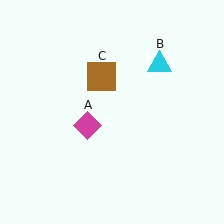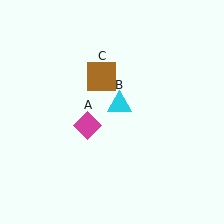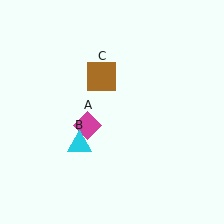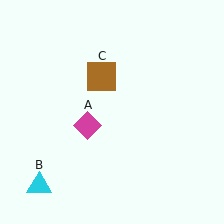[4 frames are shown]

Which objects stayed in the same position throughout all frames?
Magenta diamond (object A) and brown square (object C) remained stationary.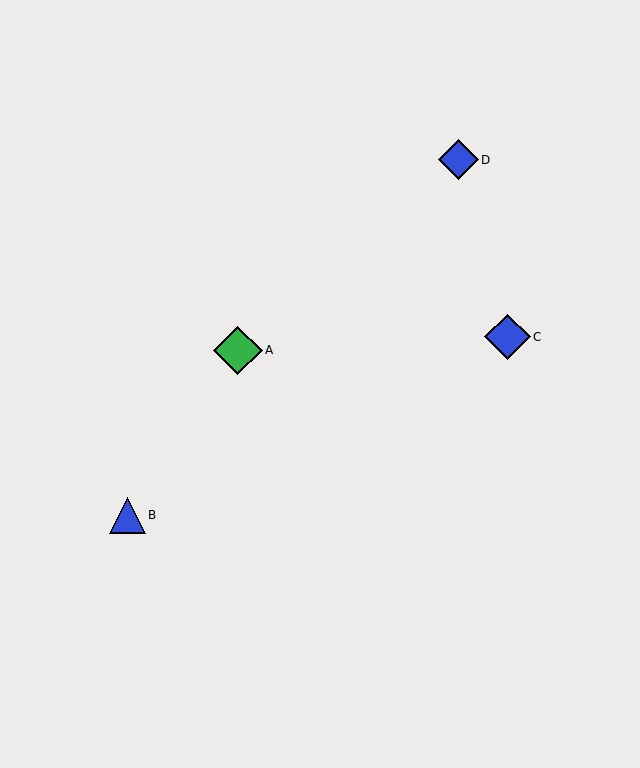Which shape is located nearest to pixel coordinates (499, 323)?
The blue diamond (labeled C) at (507, 337) is nearest to that location.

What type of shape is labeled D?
Shape D is a blue diamond.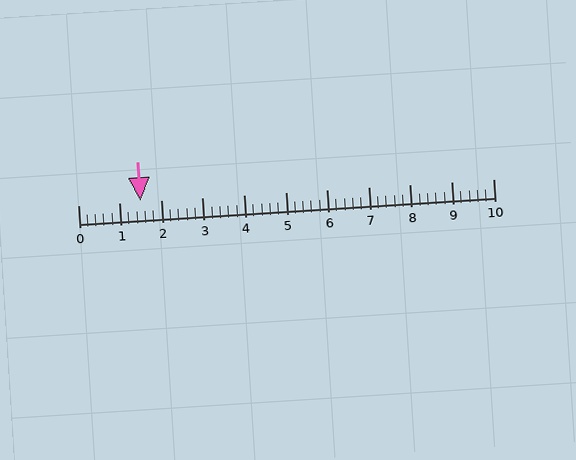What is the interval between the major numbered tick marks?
The major tick marks are spaced 1 units apart.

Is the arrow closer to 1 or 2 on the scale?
The arrow is closer to 2.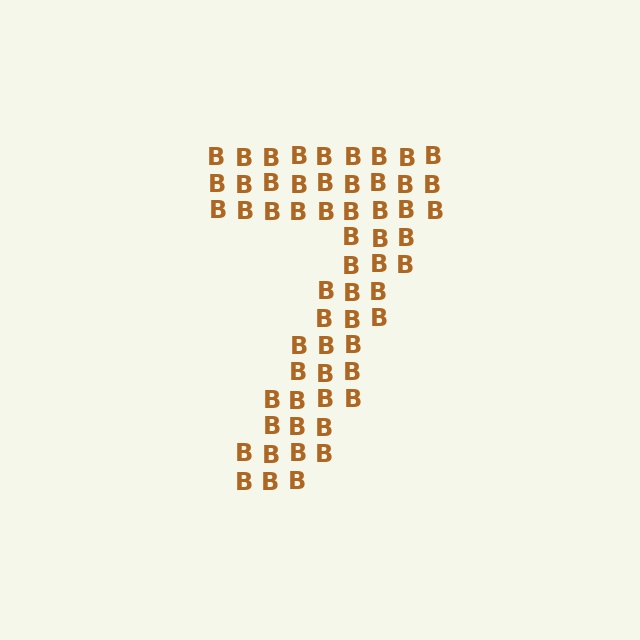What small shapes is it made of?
It is made of small letter B's.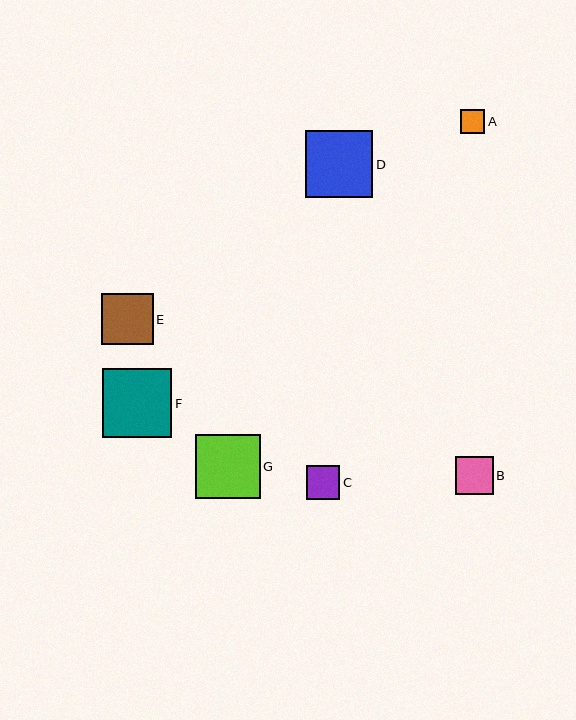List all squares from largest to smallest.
From largest to smallest: F, D, G, E, B, C, A.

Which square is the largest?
Square F is the largest with a size of approximately 69 pixels.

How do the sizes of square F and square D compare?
Square F and square D are approximately the same size.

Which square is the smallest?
Square A is the smallest with a size of approximately 24 pixels.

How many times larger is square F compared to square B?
Square F is approximately 1.8 times the size of square B.